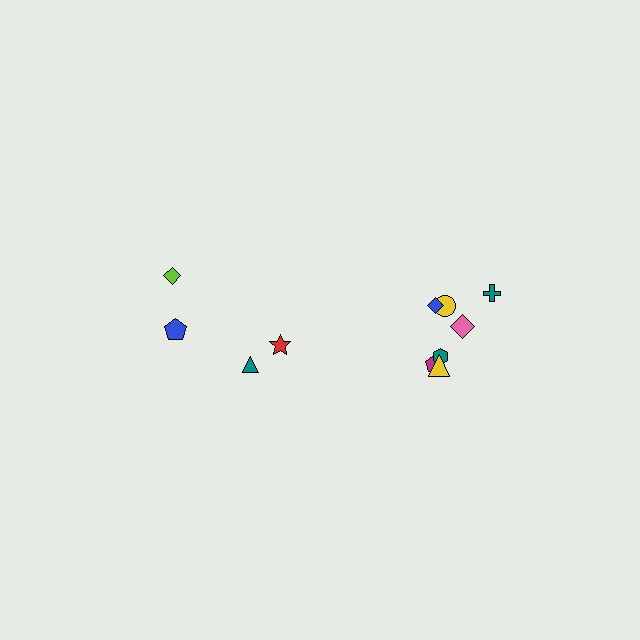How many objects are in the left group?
There are 4 objects.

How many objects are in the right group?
There are 7 objects.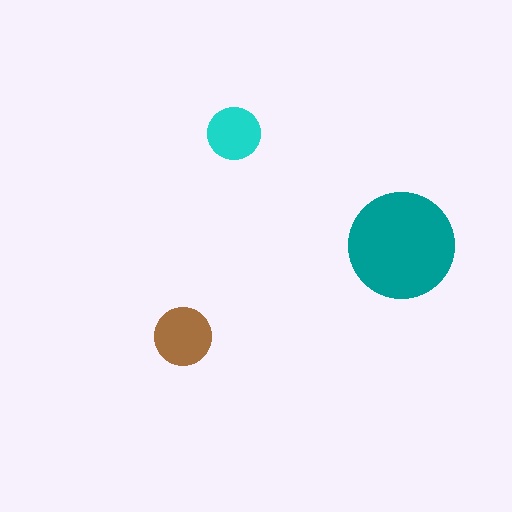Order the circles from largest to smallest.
the teal one, the brown one, the cyan one.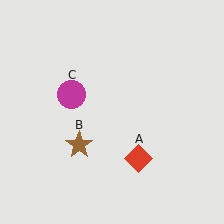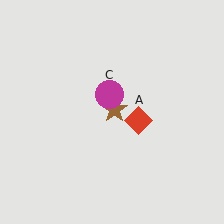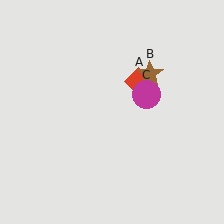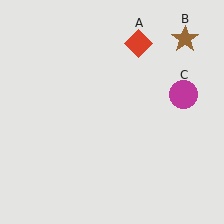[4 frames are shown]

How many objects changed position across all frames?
3 objects changed position: red diamond (object A), brown star (object B), magenta circle (object C).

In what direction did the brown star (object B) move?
The brown star (object B) moved up and to the right.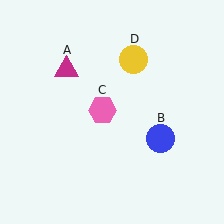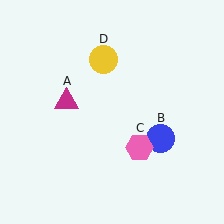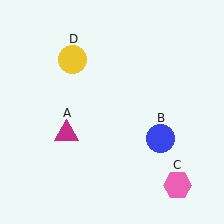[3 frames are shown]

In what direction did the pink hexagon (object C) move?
The pink hexagon (object C) moved down and to the right.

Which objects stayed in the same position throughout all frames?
Blue circle (object B) remained stationary.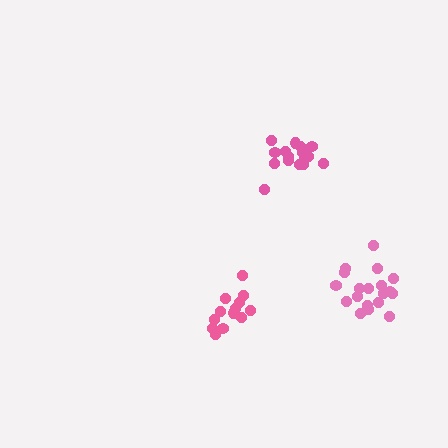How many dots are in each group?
Group 1: 19 dots, Group 2: 18 dots, Group 3: 13 dots (50 total).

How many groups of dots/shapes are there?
There are 3 groups.